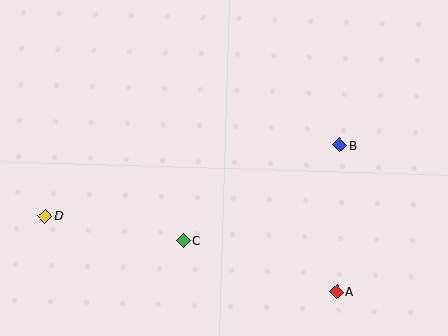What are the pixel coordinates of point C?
Point C is at (183, 240).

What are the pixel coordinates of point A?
Point A is at (336, 291).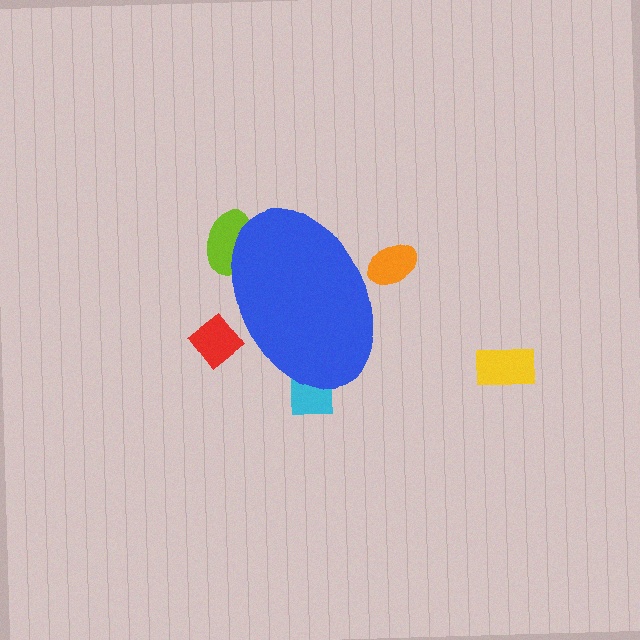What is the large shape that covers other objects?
A blue ellipse.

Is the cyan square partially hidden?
Yes, the cyan square is partially hidden behind the blue ellipse.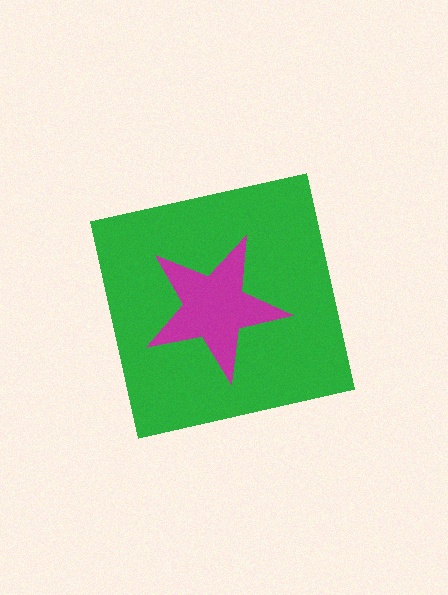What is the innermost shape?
The magenta star.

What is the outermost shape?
The green square.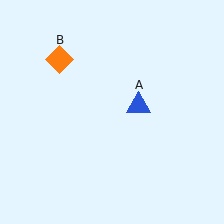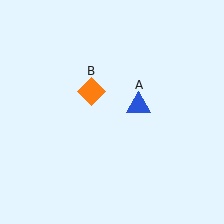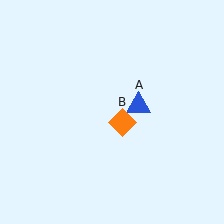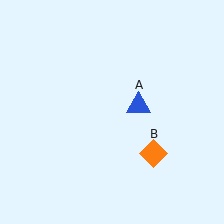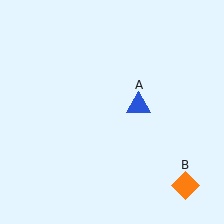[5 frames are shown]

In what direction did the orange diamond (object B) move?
The orange diamond (object B) moved down and to the right.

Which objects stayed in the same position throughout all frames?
Blue triangle (object A) remained stationary.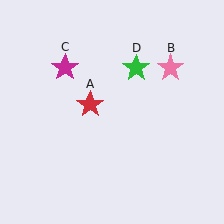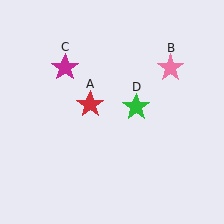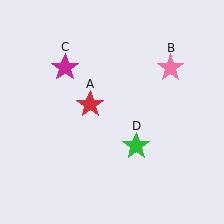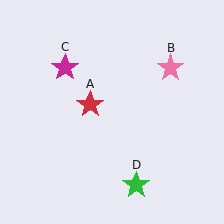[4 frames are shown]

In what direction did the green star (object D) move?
The green star (object D) moved down.